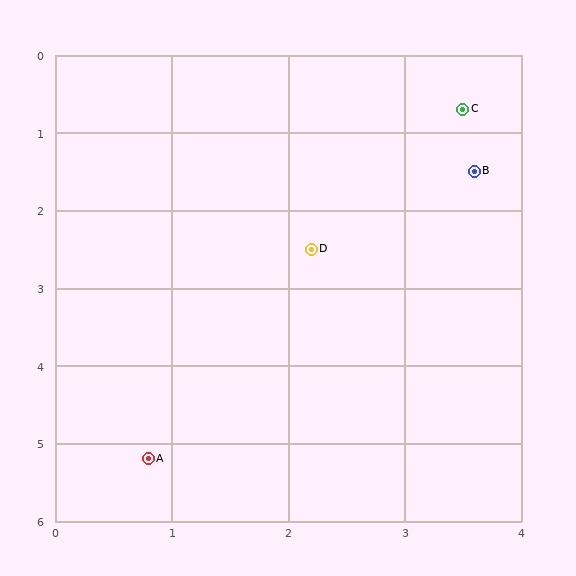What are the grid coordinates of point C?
Point C is at approximately (3.5, 0.7).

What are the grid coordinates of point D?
Point D is at approximately (2.2, 2.5).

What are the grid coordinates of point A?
Point A is at approximately (0.8, 5.2).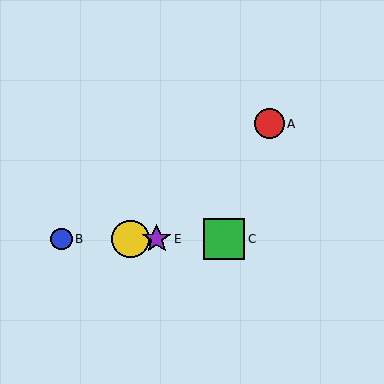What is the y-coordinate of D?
Object D is at y≈239.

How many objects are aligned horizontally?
4 objects (B, C, D, E) are aligned horizontally.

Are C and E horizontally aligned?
Yes, both are at y≈239.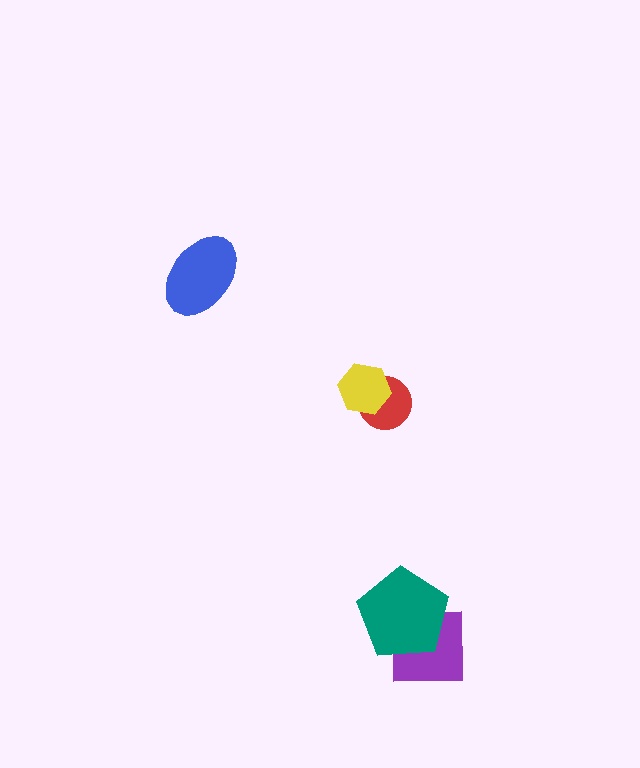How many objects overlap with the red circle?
1 object overlaps with the red circle.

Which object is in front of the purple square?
The teal pentagon is in front of the purple square.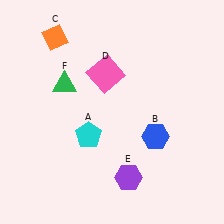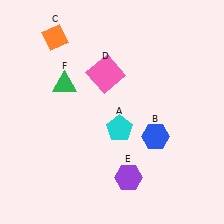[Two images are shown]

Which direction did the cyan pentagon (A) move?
The cyan pentagon (A) moved right.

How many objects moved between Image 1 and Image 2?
1 object moved between the two images.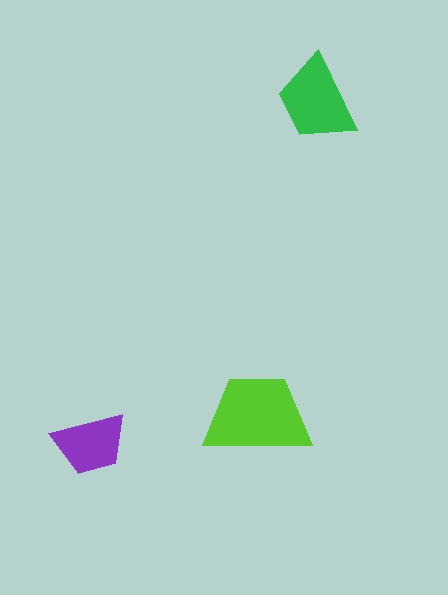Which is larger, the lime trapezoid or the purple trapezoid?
The lime one.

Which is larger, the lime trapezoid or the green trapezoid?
The lime one.